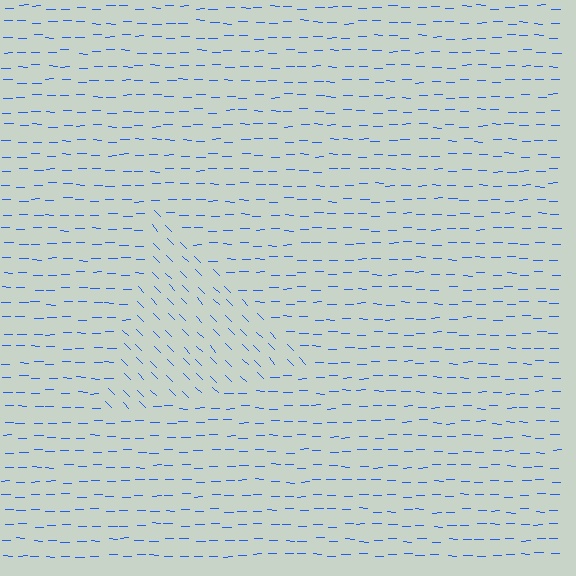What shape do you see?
I see a triangle.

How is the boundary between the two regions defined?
The boundary is defined purely by a change in line orientation (approximately 45 degrees difference). All lines are the same color and thickness.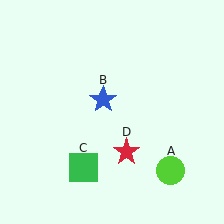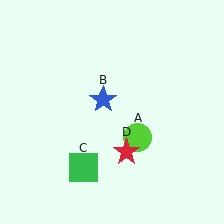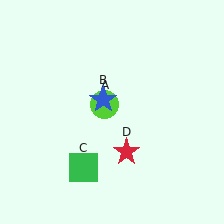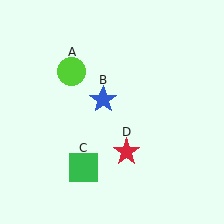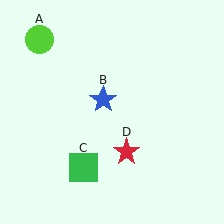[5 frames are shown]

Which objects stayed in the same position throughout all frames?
Blue star (object B) and green square (object C) and red star (object D) remained stationary.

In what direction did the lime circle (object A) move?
The lime circle (object A) moved up and to the left.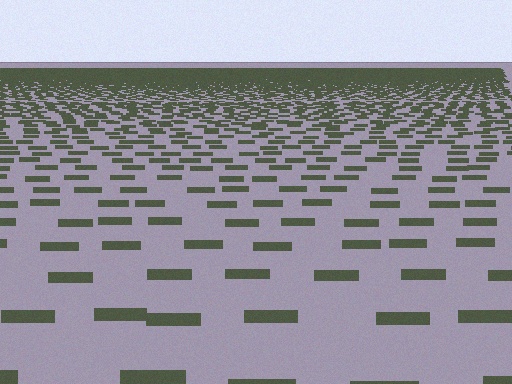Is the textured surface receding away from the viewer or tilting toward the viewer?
The surface is receding away from the viewer. Texture elements get smaller and denser toward the top.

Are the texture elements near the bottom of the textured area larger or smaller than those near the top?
Larger. Near the bottom, elements are closer to the viewer and appear at a bigger on-screen size.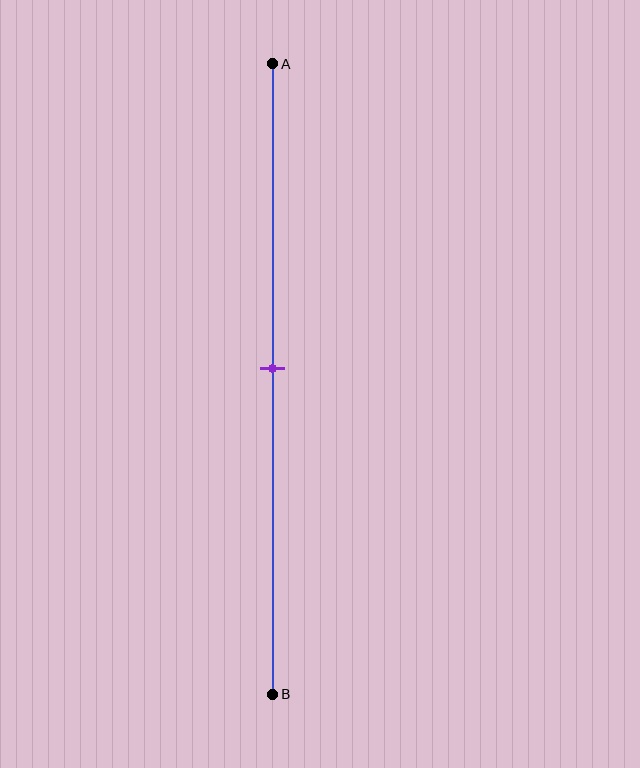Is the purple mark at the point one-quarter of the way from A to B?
No, the mark is at about 50% from A, not at the 25% one-quarter point.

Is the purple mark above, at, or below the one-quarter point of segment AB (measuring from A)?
The purple mark is below the one-quarter point of segment AB.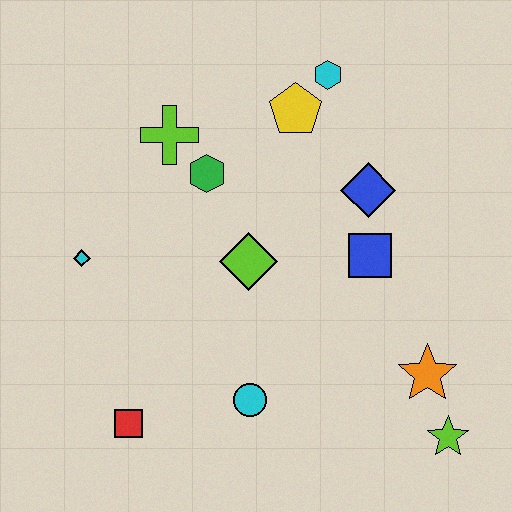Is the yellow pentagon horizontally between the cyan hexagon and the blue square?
No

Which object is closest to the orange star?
The lime star is closest to the orange star.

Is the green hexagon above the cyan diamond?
Yes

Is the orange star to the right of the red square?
Yes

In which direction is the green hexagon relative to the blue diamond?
The green hexagon is to the left of the blue diamond.